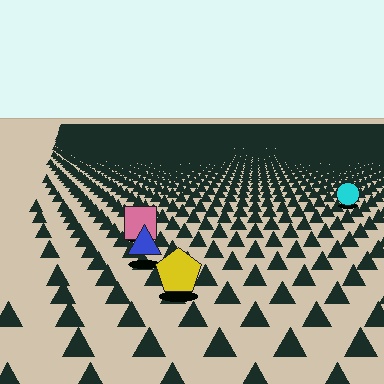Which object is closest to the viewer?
The yellow pentagon is closest. The texture marks near it are larger and more spread out.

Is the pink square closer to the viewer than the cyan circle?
Yes. The pink square is closer — you can tell from the texture gradient: the ground texture is coarser near it.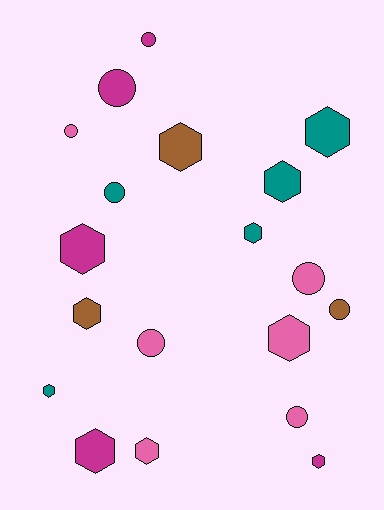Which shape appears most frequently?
Hexagon, with 11 objects.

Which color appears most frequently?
Pink, with 6 objects.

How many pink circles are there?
There are 4 pink circles.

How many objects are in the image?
There are 19 objects.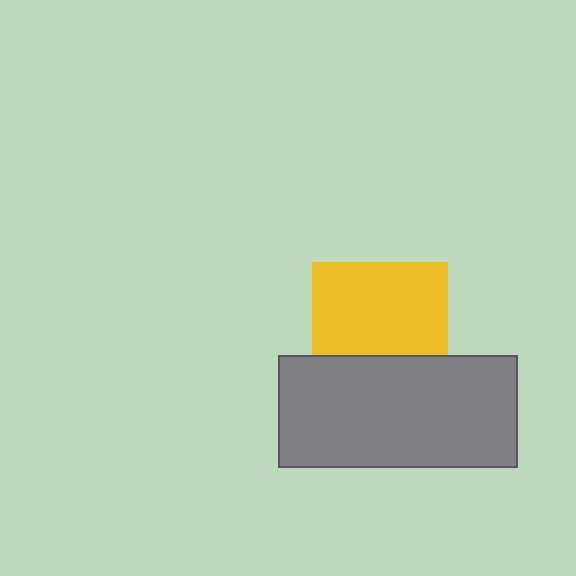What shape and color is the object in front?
The object in front is a gray rectangle.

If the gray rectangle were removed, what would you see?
You would see the complete yellow square.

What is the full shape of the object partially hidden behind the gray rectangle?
The partially hidden object is a yellow square.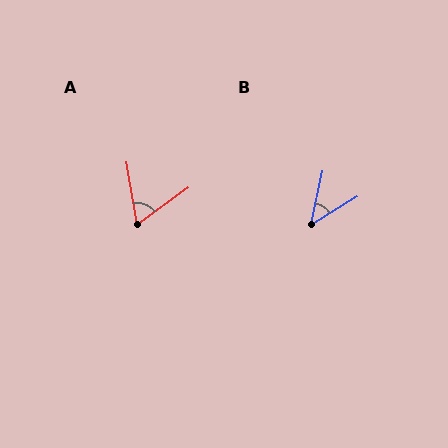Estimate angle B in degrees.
Approximately 46 degrees.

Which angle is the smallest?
B, at approximately 46 degrees.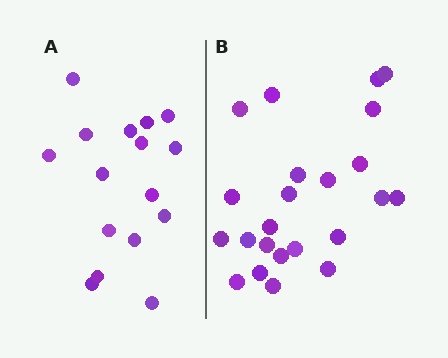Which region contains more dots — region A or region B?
Region B (the right region) has more dots.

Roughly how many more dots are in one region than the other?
Region B has roughly 8 or so more dots than region A.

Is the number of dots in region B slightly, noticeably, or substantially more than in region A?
Region B has noticeably more, but not dramatically so. The ratio is roughly 1.4 to 1.